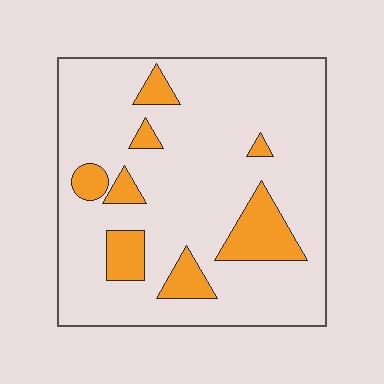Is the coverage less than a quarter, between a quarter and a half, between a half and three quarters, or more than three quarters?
Less than a quarter.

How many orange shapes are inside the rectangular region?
8.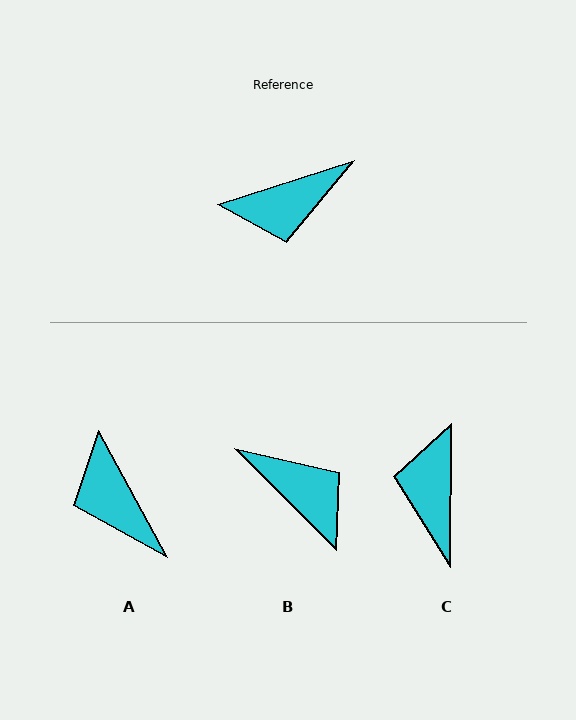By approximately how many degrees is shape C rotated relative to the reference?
Approximately 109 degrees clockwise.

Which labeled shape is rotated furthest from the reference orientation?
B, about 117 degrees away.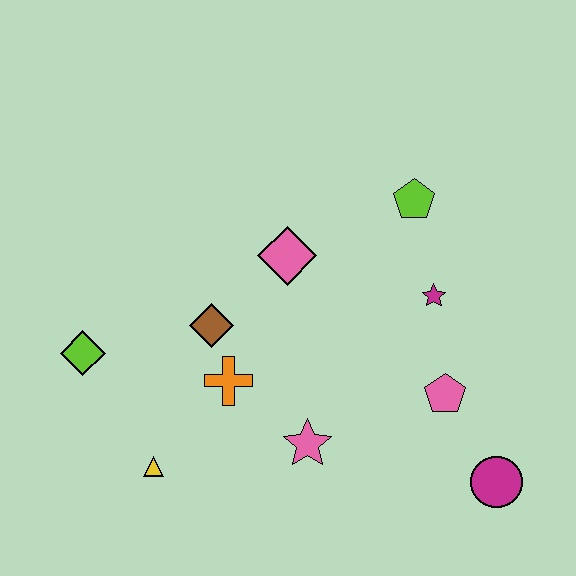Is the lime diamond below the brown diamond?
Yes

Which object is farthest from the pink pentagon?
The lime diamond is farthest from the pink pentagon.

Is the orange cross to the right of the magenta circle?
No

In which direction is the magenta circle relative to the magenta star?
The magenta circle is below the magenta star.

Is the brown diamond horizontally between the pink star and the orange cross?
No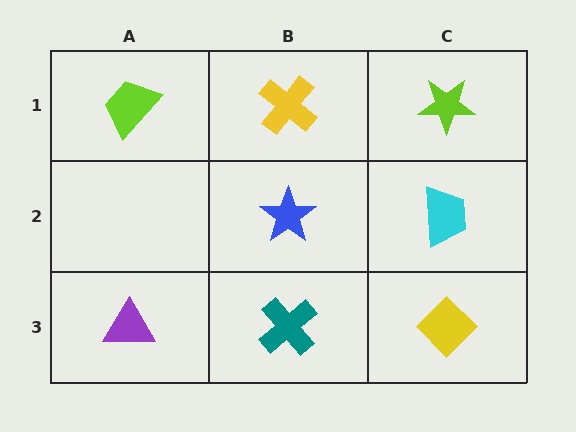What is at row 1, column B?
A yellow cross.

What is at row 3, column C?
A yellow diamond.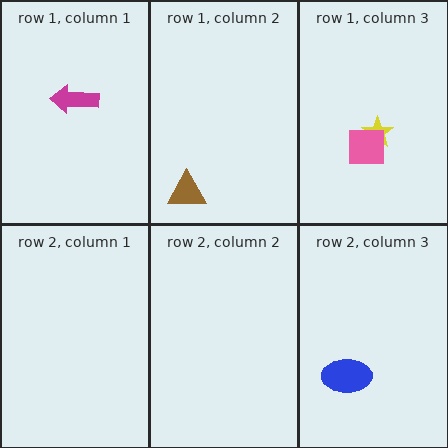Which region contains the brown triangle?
The row 1, column 2 region.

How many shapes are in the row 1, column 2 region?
1.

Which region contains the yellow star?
The row 1, column 3 region.